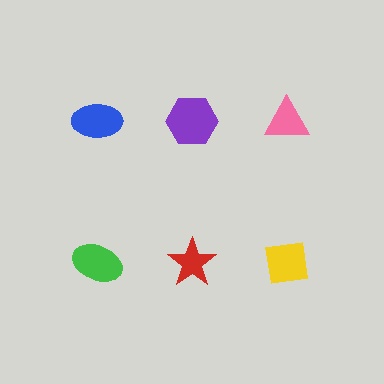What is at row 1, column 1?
A blue ellipse.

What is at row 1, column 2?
A purple hexagon.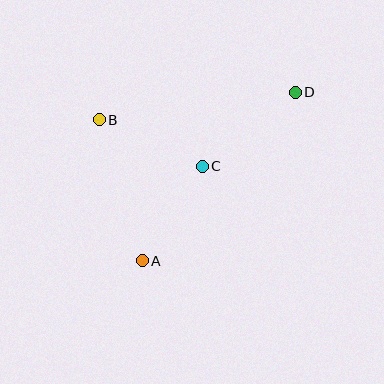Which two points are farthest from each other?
Points A and D are farthest from each other.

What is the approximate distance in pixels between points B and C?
The distance between B and C is approximately 113 pixels.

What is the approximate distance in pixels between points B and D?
The distance between B and D is approximately 198 pixels.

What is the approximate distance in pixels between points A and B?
The distance between A and B is approximately 147 pixels.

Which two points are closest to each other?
Points A and C are closest to each other.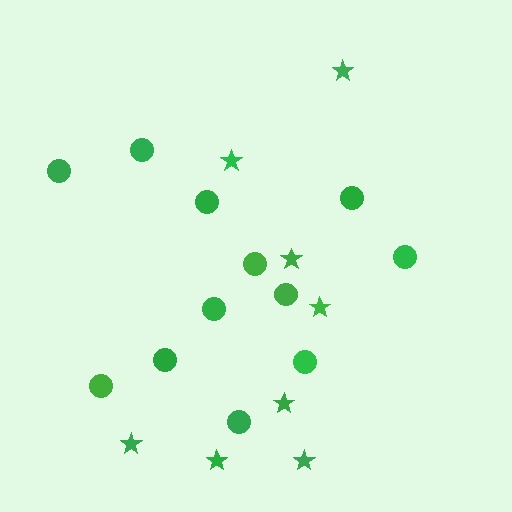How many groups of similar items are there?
There are 2 groups: one group of stars (8) and one group of circles (12).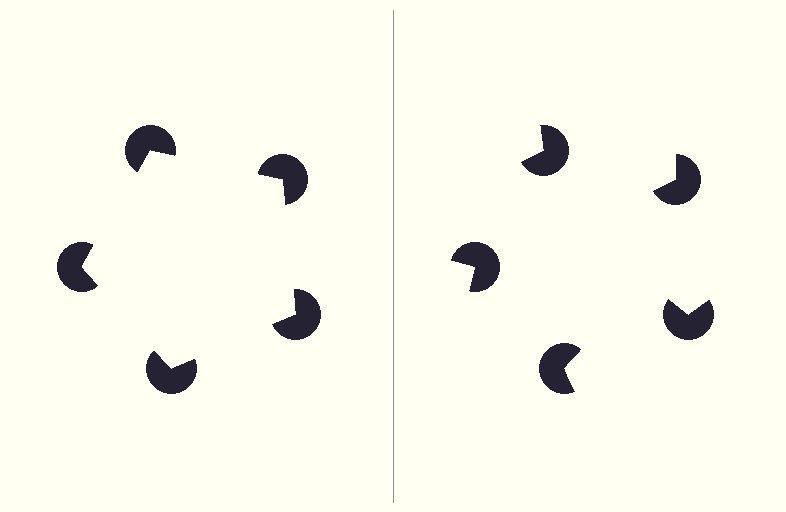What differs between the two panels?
The pac-man discs are positioned identically on both sides; only the wedge orientations differ. On the left they align to a pentagon; on the right they are misaligned.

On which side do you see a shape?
An illusory pentagon appears on the left side. On the right side the wedge cuts are rotated, so no coherent shape forms.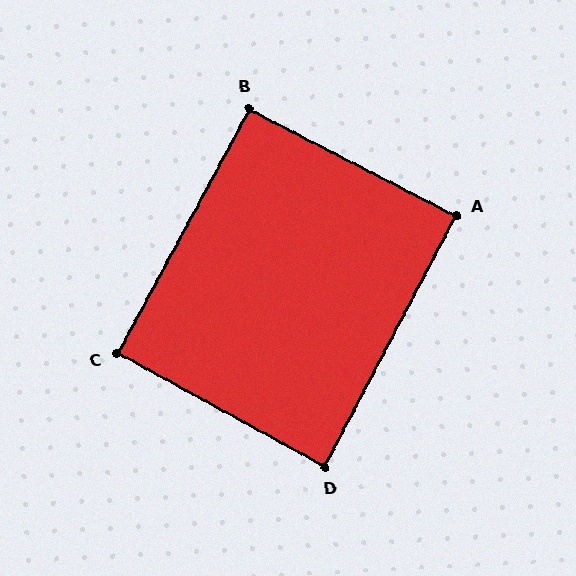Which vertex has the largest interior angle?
B, at approximately 91 degrees.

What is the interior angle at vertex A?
Approximately 90 degrees (approximately right).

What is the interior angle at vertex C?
Approximately 90 degrees (approximately right).